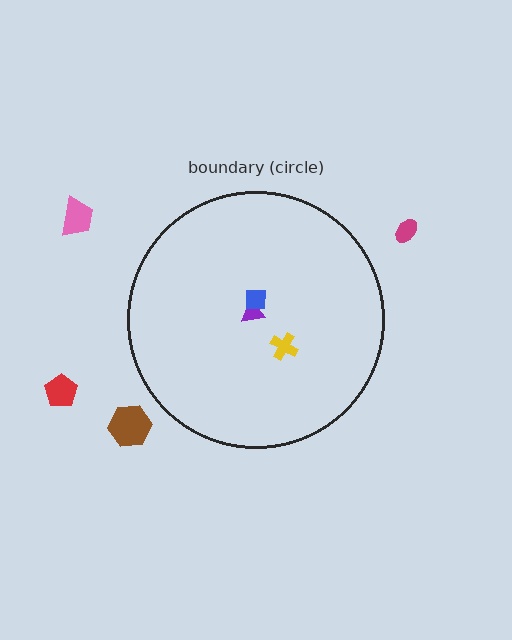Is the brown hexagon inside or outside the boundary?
Outside.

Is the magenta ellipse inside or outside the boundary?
Outside.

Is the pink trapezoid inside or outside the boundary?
Outside.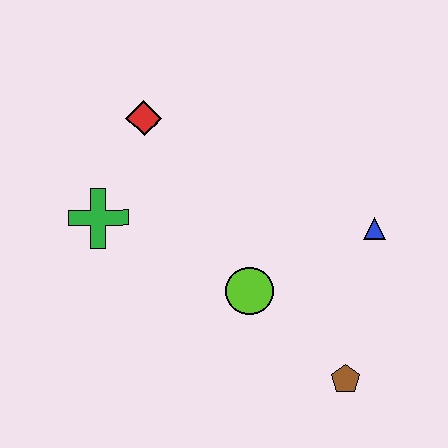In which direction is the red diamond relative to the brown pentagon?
The red diamond is above the brown pentagon.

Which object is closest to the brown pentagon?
The lime circle is closest to the brown pentagon.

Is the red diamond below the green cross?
No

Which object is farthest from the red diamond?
The brown pentagon is farthest from the red diamond.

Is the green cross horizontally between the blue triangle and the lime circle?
No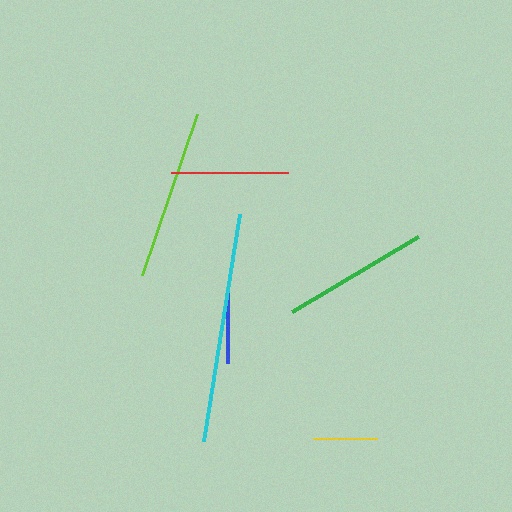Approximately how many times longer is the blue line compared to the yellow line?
The blue line is approximately 1.2 times the length of the yellow line.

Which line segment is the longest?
The cyan line is the longest at approximately 229 pixels.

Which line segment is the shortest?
The yellow line is the shortest at approximately 64 pixels.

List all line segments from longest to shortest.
From longest to shortest: cyan, lime, green, red, blue, yellow.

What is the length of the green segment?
The green segment is approximately 147 pixels long.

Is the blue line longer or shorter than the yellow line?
The blue line is longer than the yellow line.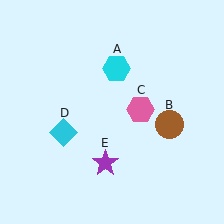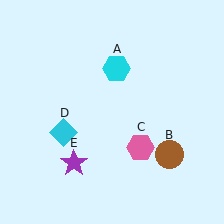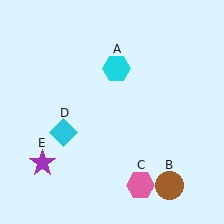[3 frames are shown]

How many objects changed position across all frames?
3 objects changed position: brown circle (object B), pink hexagon (object C), purple star (object E).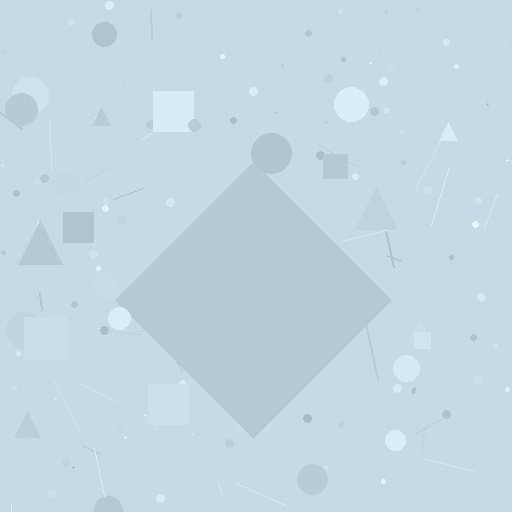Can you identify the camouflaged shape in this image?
The camouflaged shape is a diamond.